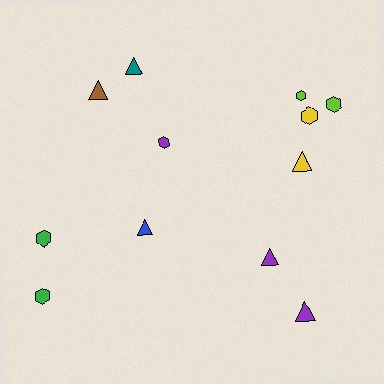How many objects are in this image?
There are 12 objects.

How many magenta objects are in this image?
There are no magenta objects.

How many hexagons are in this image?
There are 6 hexagons.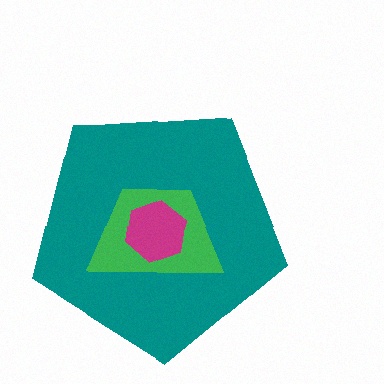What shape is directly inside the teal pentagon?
The green trapezoid.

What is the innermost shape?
The magenta hexagon.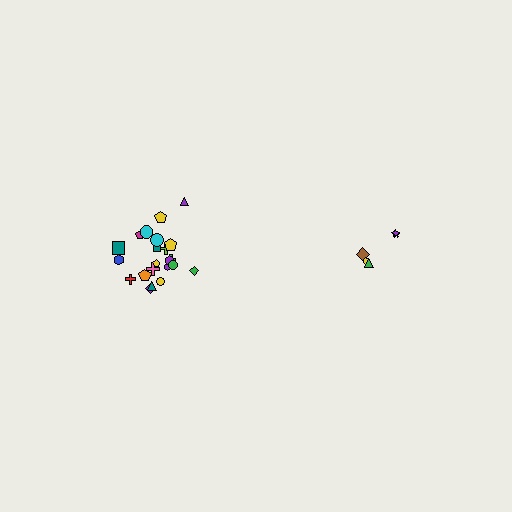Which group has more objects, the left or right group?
The left group.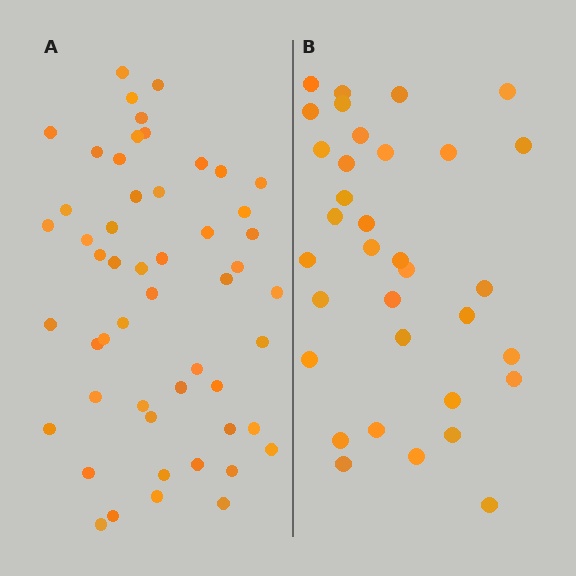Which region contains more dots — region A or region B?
Region A (the left region) has more dots.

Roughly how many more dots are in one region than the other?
Region A has approximately 20 more dots than region B.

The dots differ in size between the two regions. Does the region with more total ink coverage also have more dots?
No. Region B has more total ink coverage because its dots are larger, but region A actually contains more individual dots. Total area can be misleading — the number of items is what matters here.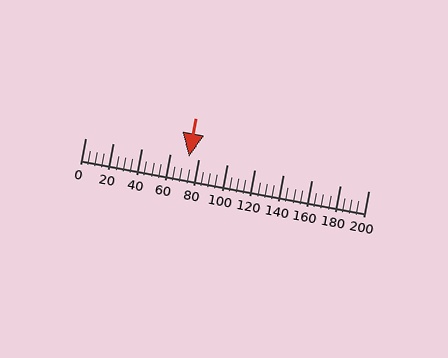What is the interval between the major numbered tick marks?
The major tick marks are spaced 20 units apart.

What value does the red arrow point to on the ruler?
The red arrow points to approximately 74.